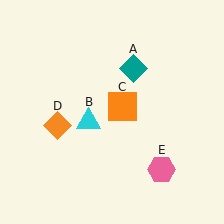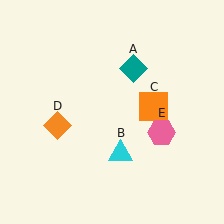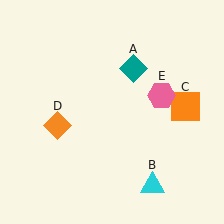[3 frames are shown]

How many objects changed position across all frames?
3 objects changed position: cyan triangle (object B), orange square (object C), pink hexagon (object E).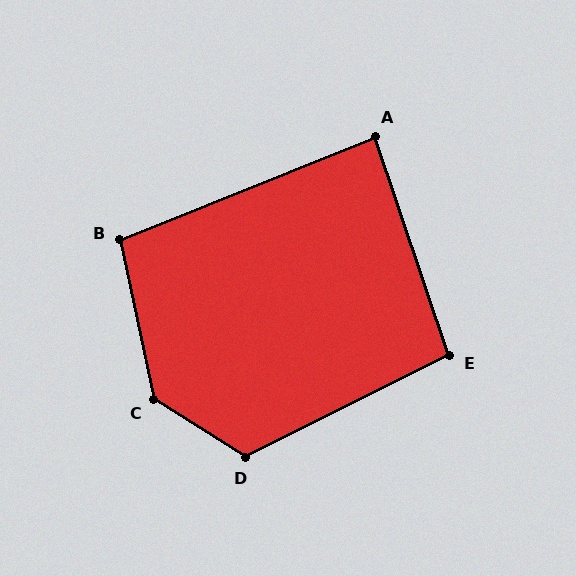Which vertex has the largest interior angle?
C, at approximately 134 degrees.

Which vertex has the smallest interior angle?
A, at approximately 87 degrees.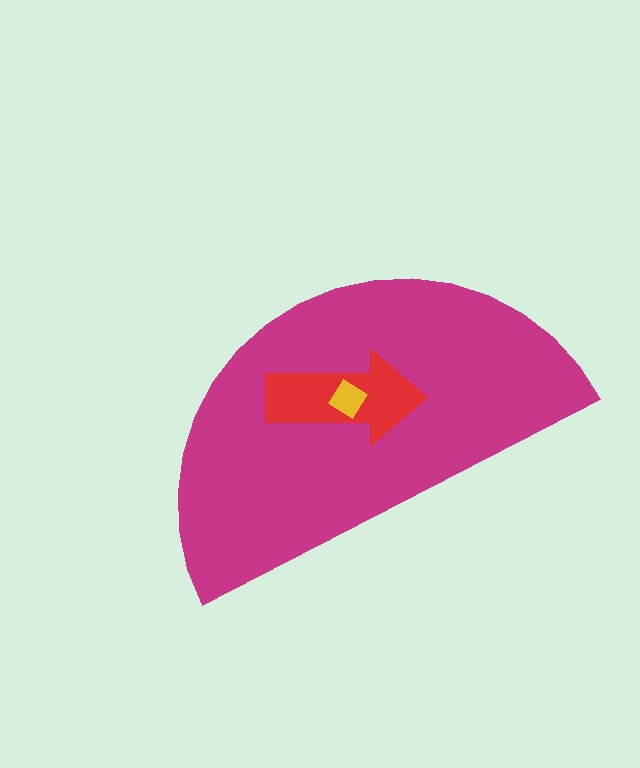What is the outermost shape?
The magenta semicircle.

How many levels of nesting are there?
3.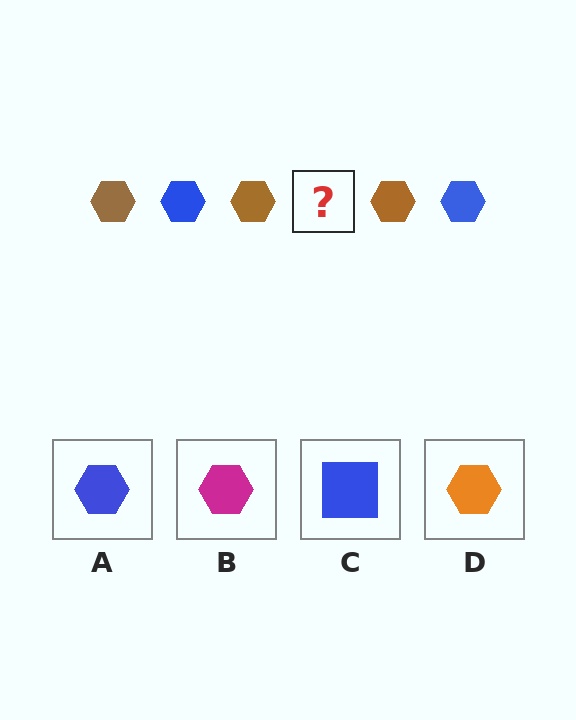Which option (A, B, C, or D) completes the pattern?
A.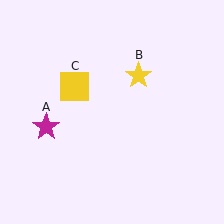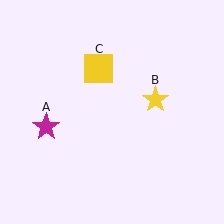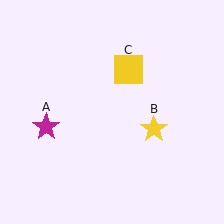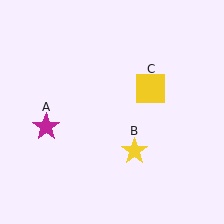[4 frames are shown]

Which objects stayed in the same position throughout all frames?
Magenta star (object A) remained stationary.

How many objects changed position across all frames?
2 objects changed position: yellow star (object B), yellow square (object C).